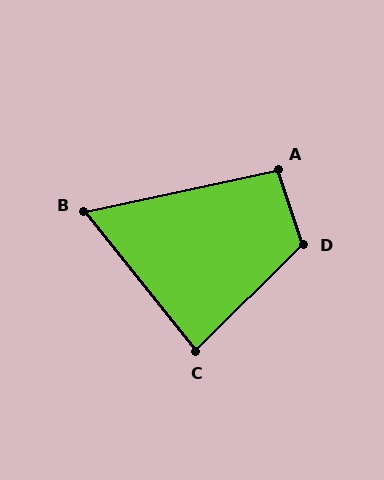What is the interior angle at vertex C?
Approximately 84 degrees (acute).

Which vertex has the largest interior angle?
D, at approximately 116 degrees.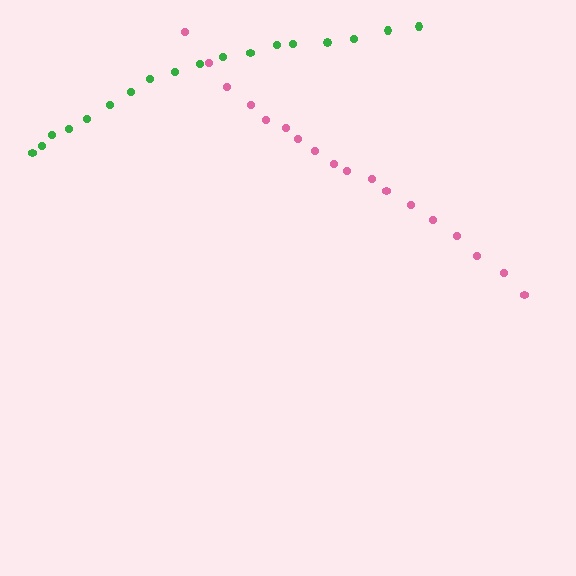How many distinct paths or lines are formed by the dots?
There are 2 distinct paths.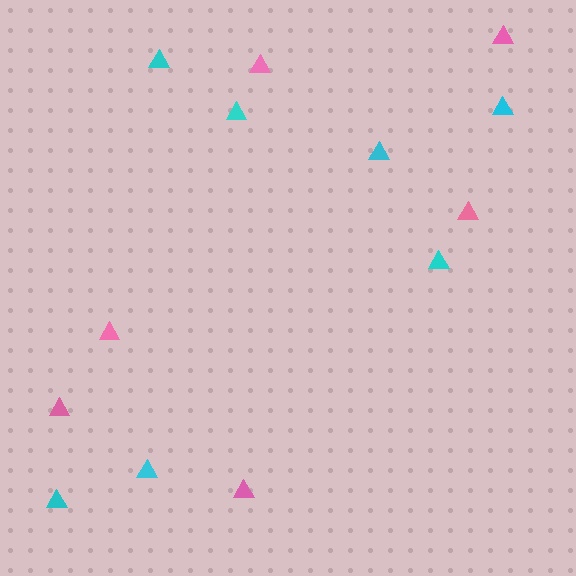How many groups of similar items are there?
There are 2 groups: one group of cyan triangles (7) and one group of pink triangles (6).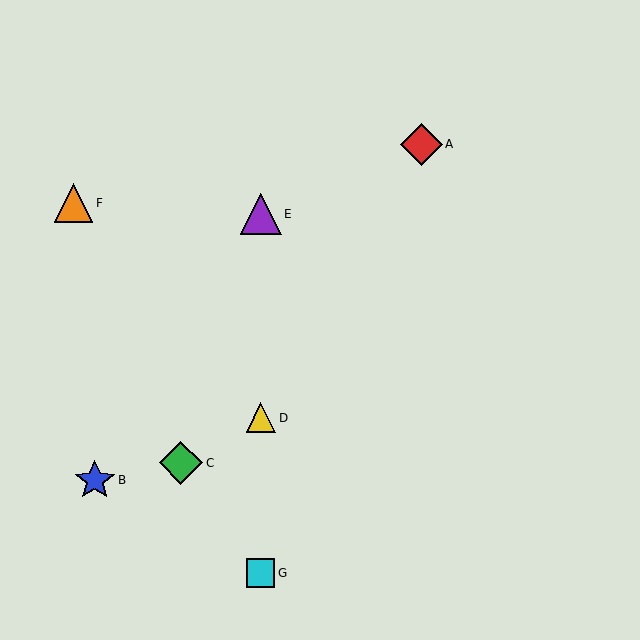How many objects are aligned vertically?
3 objects (D, E, G) are aligned vertically.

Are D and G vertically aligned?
Yes, both are at x≈261.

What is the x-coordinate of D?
Object D is at x≈261.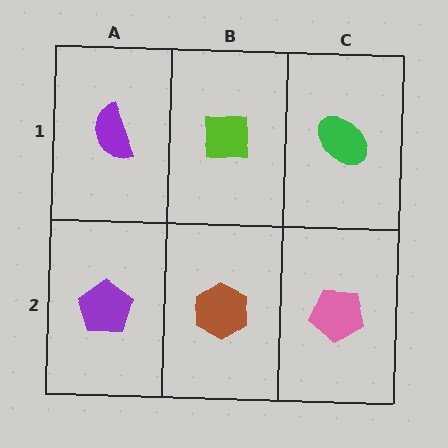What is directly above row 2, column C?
A green ellipse.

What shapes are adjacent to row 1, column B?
A brown hexagon (row 2, column B), a purple semicircle (row 1, column A), a green ellipse (row 1, column C).